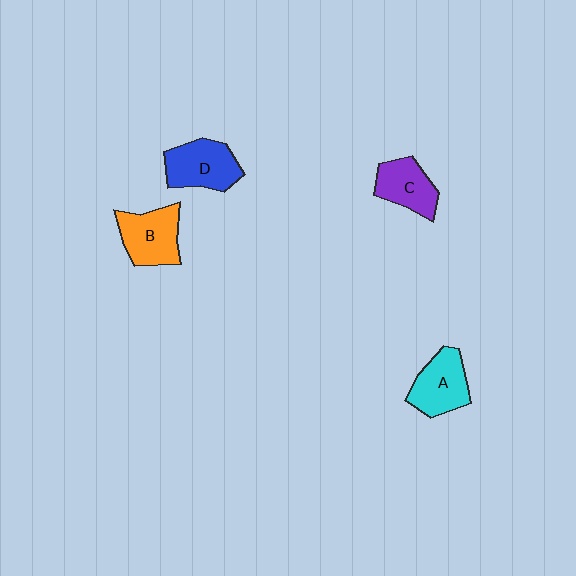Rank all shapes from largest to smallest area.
From largest to smallest: D (blue), B (orange), A (cyan), C (purple).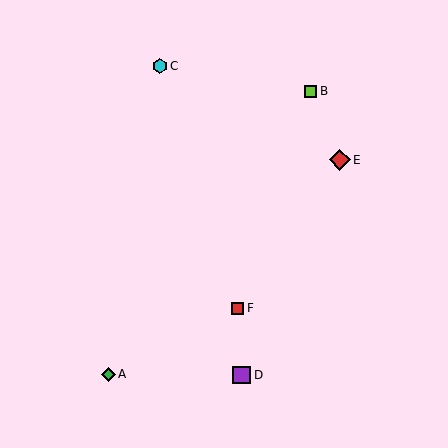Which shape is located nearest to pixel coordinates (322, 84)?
The lime square (labeled B) at (311, 91) is nearest to that location.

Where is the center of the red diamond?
The center of the red diamond is at (340, 160).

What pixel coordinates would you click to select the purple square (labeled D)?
Click at (242, 375) to select the purple square D.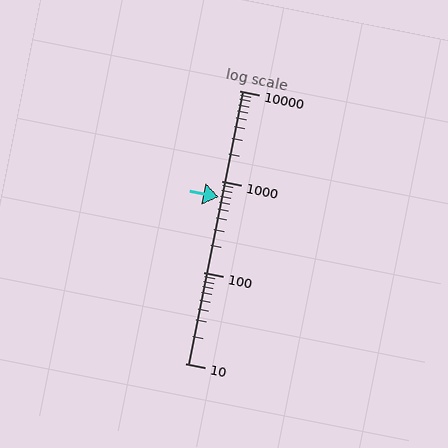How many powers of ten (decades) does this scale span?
The scale spans 3 decades, from 10 to 10000.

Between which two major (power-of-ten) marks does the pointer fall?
The pointer is between 100 and 1000.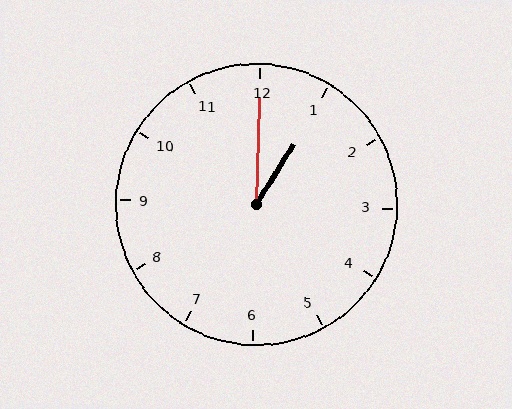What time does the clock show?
1:00.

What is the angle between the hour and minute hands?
Approximately 30 degrees.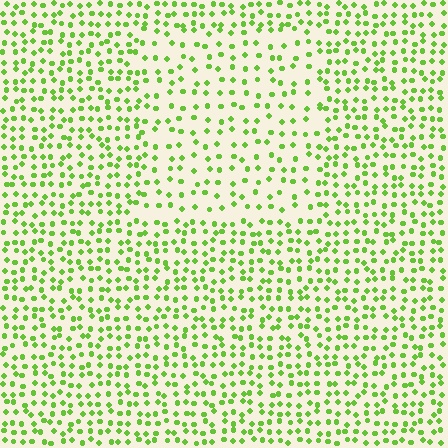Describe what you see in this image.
The image contains small lime elements arranged at two different densities. A rectangle-shaped region is visible where the elements are less densely packed than the surrounding area.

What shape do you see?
I see a rectangle.